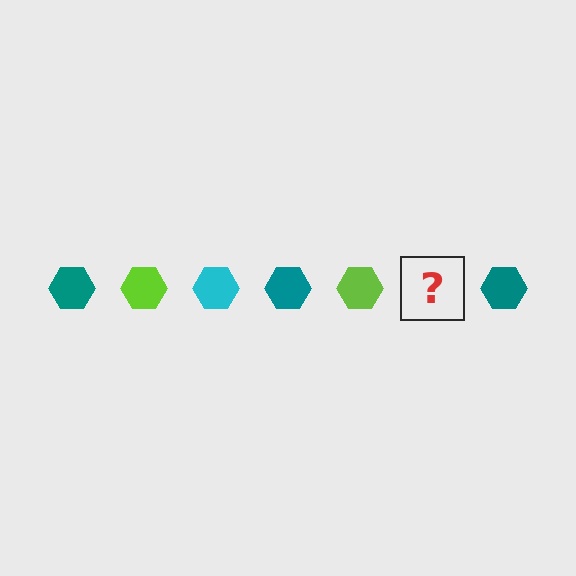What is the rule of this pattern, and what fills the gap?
The rule is that the pattern cycles through teal, lime, cyan hexagons. The gap should be filled with a cyan hexagon.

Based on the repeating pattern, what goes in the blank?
The blank should be a cyan hexagon.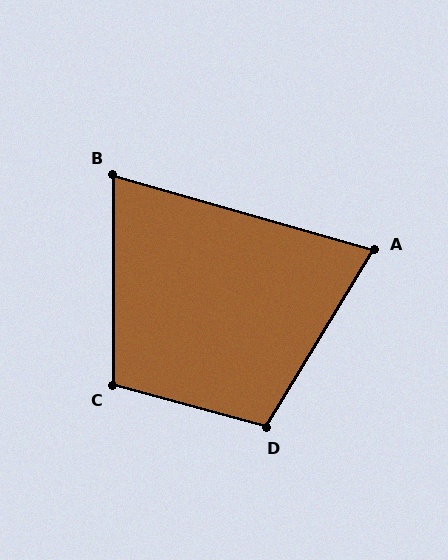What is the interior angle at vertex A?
Approximately 75 degrees (acute).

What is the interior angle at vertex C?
Approximately 105 degrees (obtuse).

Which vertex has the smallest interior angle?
B, at approximately 74 degrees.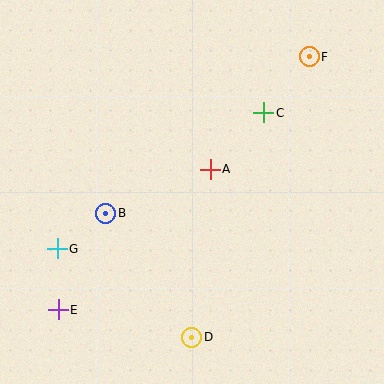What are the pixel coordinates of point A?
Point A is at (210, 169).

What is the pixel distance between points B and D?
The distance between B and D is 151 pixels.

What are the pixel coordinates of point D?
Point D is at (192, 337).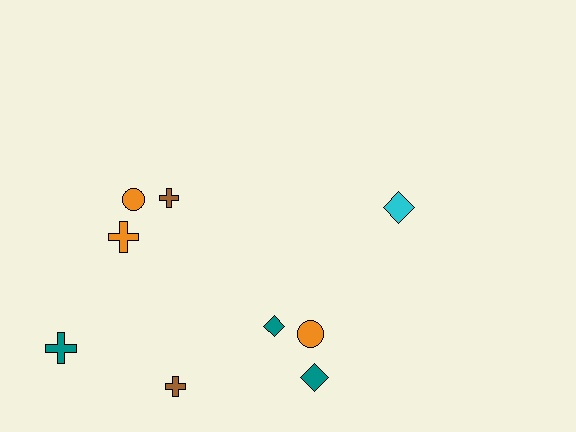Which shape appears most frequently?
Cross, with 4 objects.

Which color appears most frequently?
Teal, with 3 objects.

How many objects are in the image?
There are 9 objects.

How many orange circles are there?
There are 2 orange circles.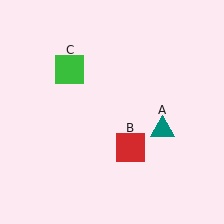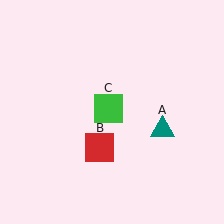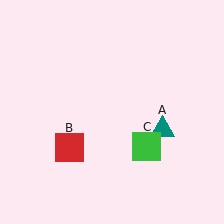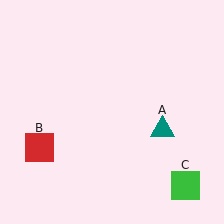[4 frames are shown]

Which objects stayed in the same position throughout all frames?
Teal triangle (object A) remained stationary.